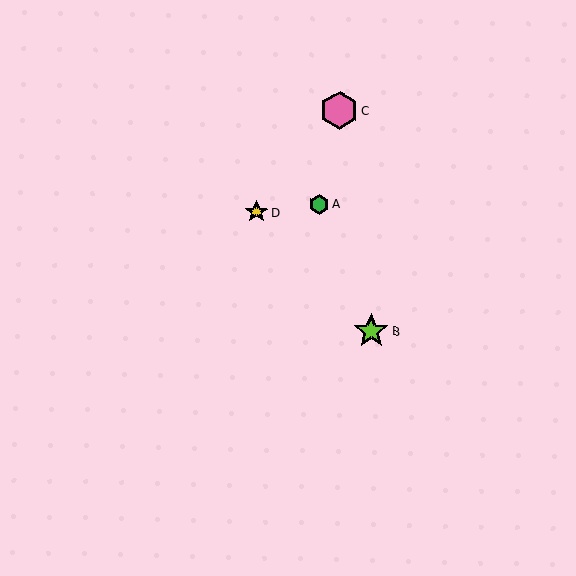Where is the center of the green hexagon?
The center of the green hexagon is at (319, 204).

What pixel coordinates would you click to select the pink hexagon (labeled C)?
Click at (339, 110) to select the pink hexagon C.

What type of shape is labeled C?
Shape C is a pink hexagon.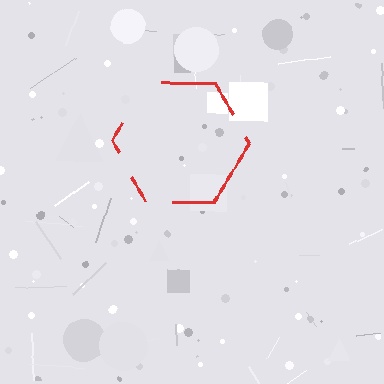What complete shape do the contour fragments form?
The contour fragments form a hexagon.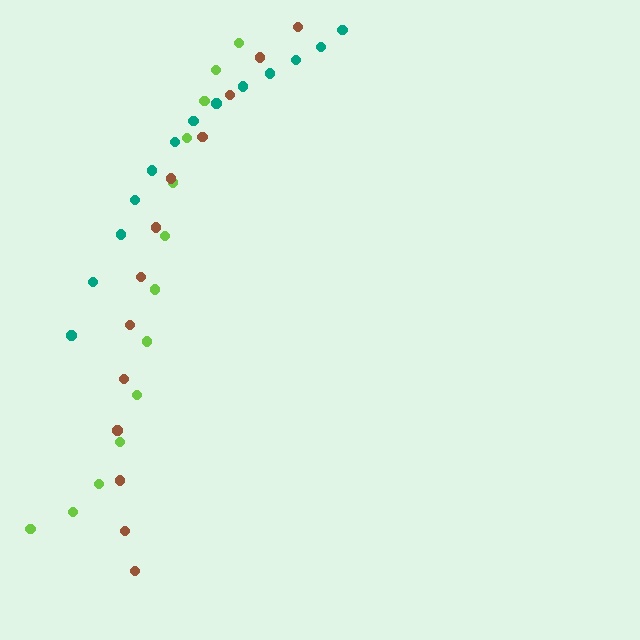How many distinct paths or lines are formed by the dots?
There are 3 distinct paths.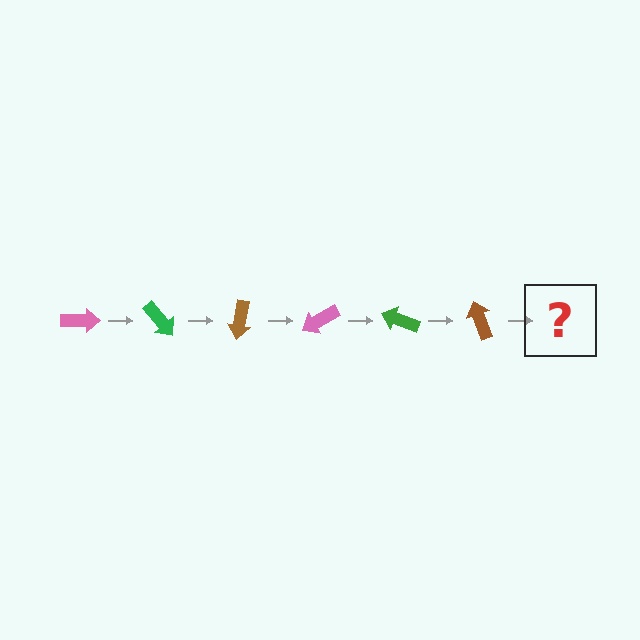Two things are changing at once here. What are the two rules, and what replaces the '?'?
The two rules are that it rotates 50 degrees each step and the color cycles through pink, green, and brown. The '?' should be a pink arrow, rotated 300 degrees from the start.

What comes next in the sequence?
The next element should be a pink arrow, rotated 300 degrees from the start.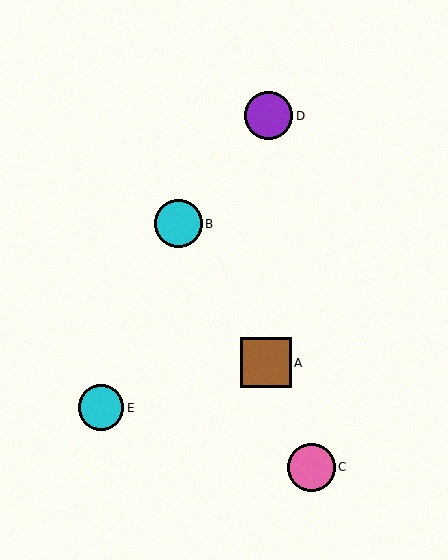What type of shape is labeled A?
Shape A is a brown square.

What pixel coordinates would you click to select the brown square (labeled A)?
Click at (266, 363) to select the brown square A.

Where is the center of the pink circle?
The center of the pink circle is at (312, 467).